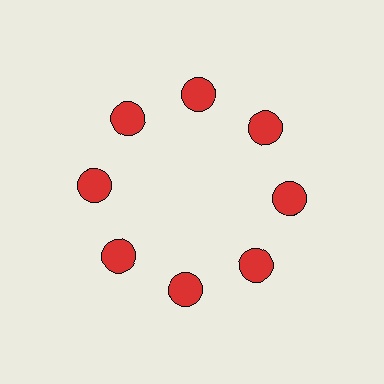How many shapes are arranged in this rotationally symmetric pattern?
There are 8 shapes, arranged in 8 groups of 1.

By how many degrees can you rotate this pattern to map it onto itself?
The pattern maps onto itself every 45 degrees of rotation.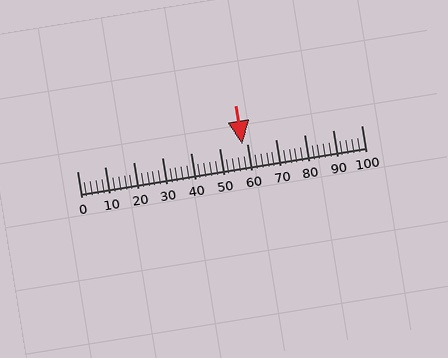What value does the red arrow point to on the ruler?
The red arrow points to approximately 58.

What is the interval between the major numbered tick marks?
The major tick marks are spaced 10 units apart.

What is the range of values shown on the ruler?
The ruler shows values from 0 to 100.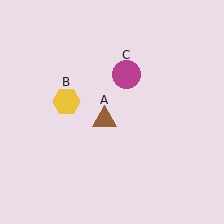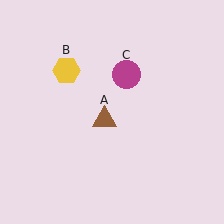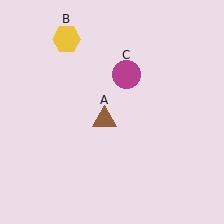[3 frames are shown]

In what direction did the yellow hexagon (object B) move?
The yellow hexagon (object B) moved up.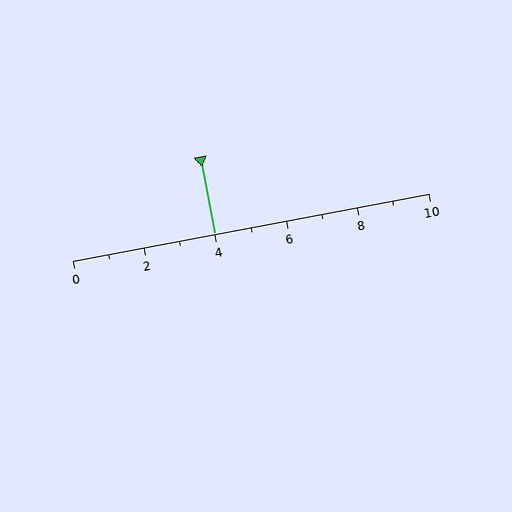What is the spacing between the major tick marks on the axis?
The major ticks are spaced 2 apart.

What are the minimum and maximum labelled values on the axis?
The axis runs from 0 to 10.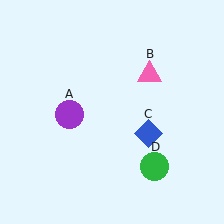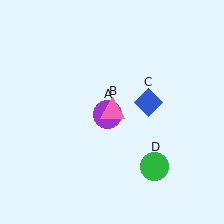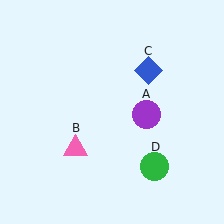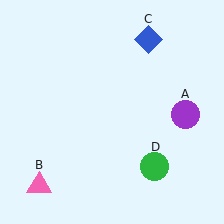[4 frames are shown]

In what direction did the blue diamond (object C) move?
The blue diamond (object C) moved up.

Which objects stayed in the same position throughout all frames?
Green circle (object D) remained stationary.